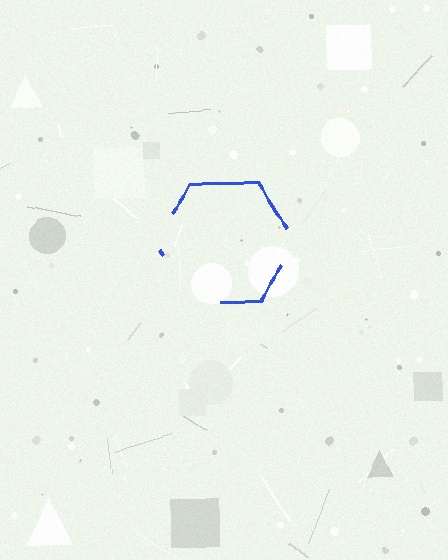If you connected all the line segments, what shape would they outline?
They would outline a hexagon.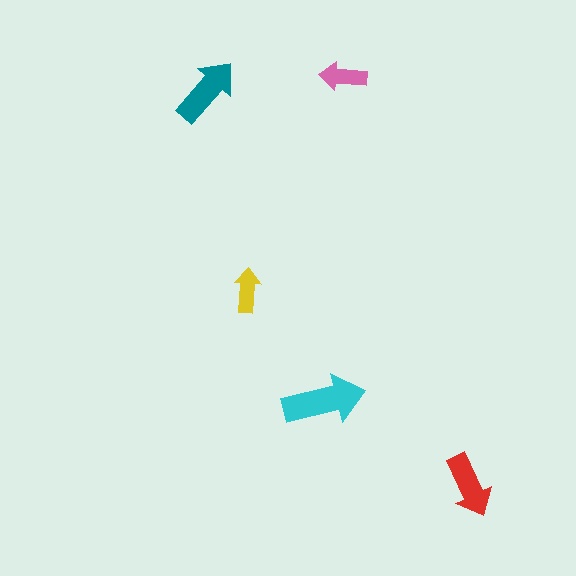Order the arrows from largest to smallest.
the cyan one, the teal one, the red one, the pink one, the yellow one.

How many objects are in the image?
There are 5 objects in the image.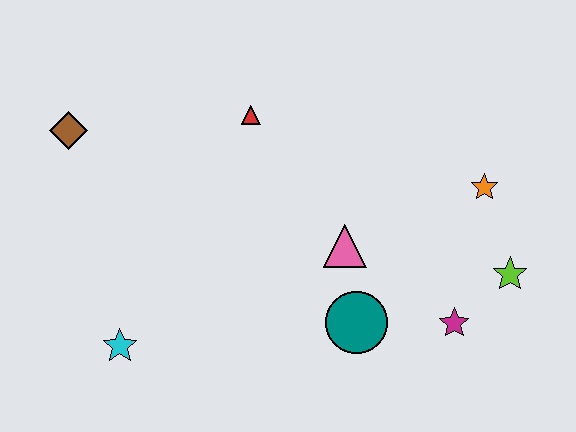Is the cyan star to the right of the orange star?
No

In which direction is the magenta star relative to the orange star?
The magenta star is below the orange star.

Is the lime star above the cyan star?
Yes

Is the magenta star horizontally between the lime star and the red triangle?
Yes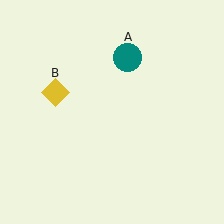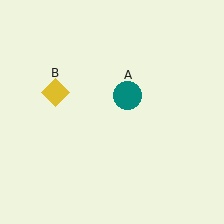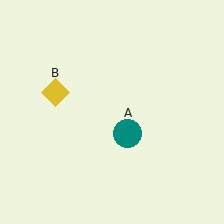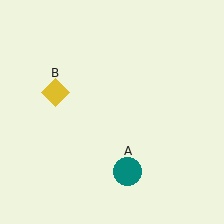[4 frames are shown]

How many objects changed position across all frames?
1 object changed position: teal circle (object A).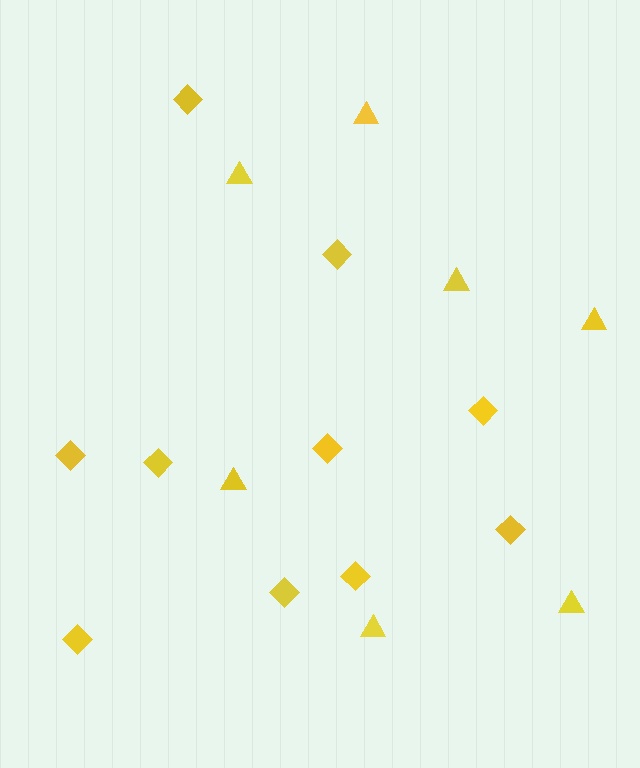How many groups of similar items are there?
There are 2 groups: one group of diamonds (10) and one group of triangles (7).